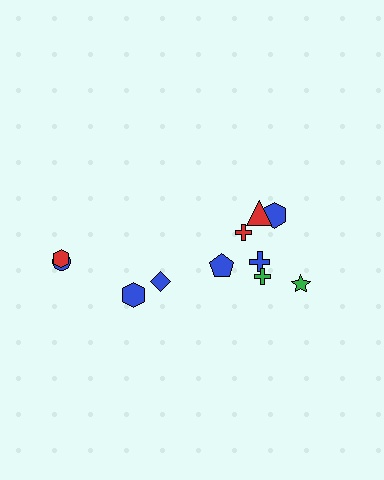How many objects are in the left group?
There are 4 objects.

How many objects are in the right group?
There are 7 objects.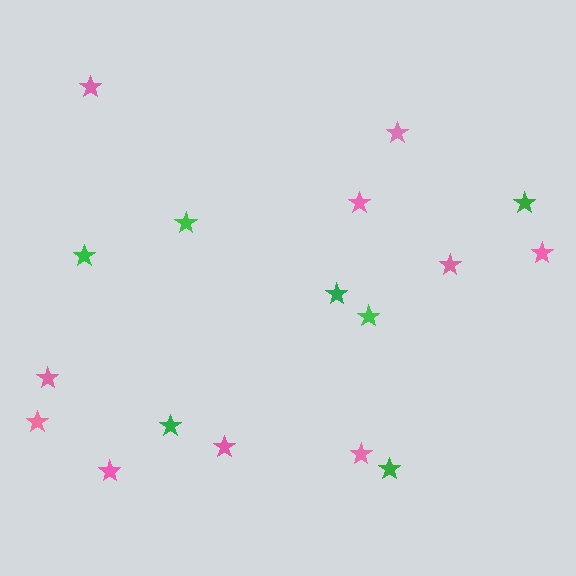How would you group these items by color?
There are 2 groups: one group of green stars (7) and one group of pink stars (10).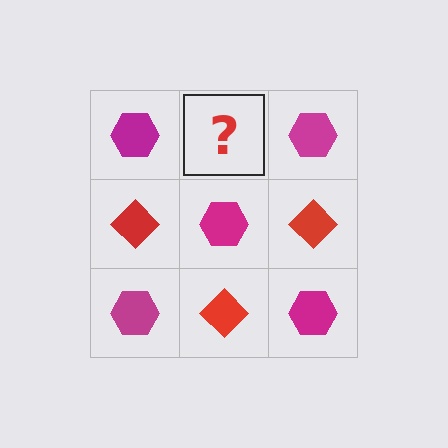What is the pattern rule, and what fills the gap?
The rule is that it alternates magenta hexagon and red diamond in a checkerboard pattern. The gap should be filled with a red diamond.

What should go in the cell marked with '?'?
The missing cell should contain a red diamond.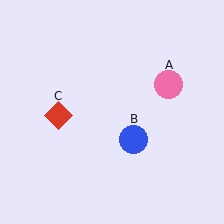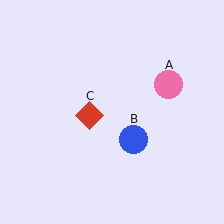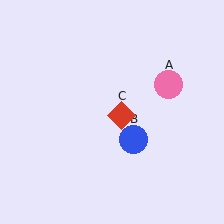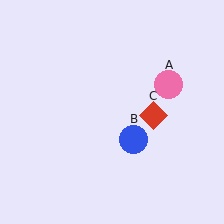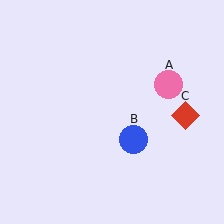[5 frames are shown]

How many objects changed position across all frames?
1 object changed position: red diamond (object C).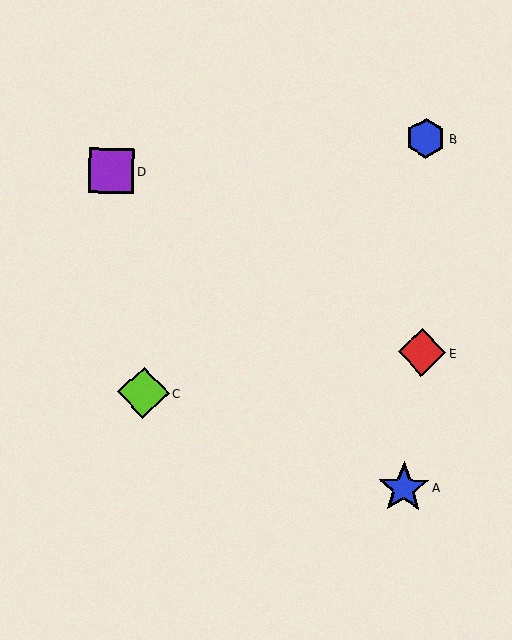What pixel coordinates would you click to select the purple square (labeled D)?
Click at (111, 171) to select the purple square D.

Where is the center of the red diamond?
The center of the red diamond is at (422, 352).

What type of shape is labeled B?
Shape B is a blue hexagon.